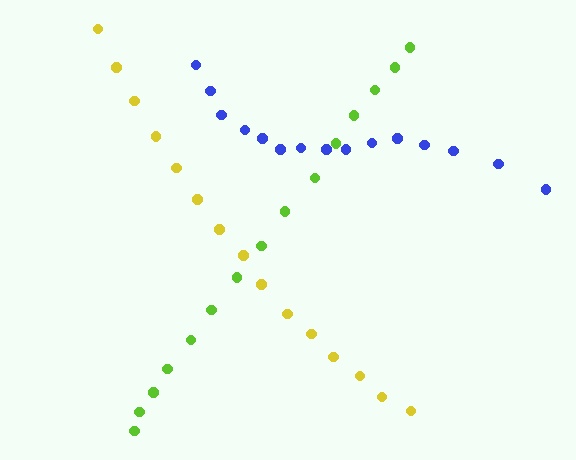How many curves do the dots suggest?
There are 3 distinct paths.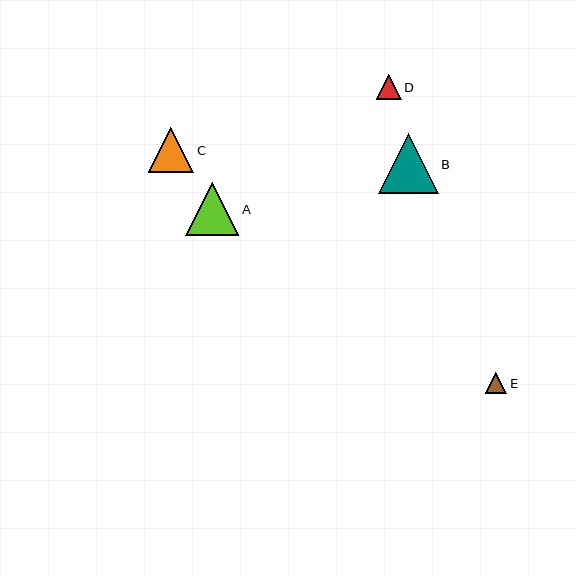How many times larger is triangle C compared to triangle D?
Triangle C is approximately 1.8 times the size of triangle D.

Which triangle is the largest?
Triangle B is the largest with a size of approximately 60 pixels.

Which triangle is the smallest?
Triangle E is the smallest with a size of approximately 21 pixels.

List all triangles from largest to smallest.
From largest to smallest: B, A, C, D, E.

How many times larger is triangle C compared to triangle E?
Triangle C is approximately 2.1 times the size of triangle E.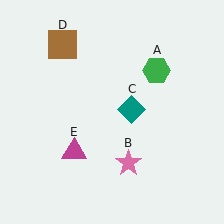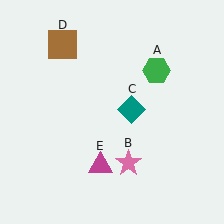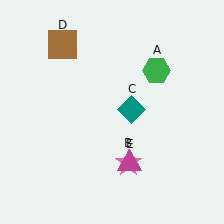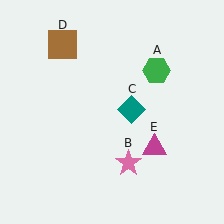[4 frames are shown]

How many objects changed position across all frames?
1 object changed position: magenta triangle (object E).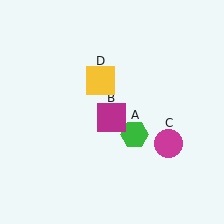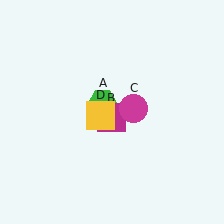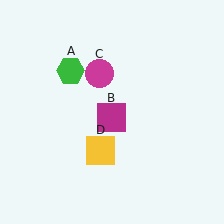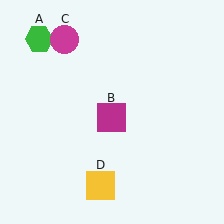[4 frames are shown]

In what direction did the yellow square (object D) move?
The yellow square (object D) moved down.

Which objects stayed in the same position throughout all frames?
Magenta square (object B) remained stationary.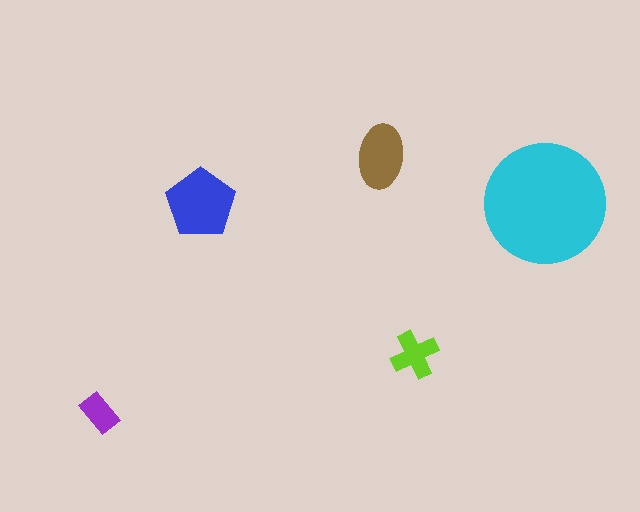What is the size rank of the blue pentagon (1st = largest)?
2nd.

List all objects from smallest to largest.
The purple rectangle, the lime cross, the brown ellipse, the blue pentagon, the cyan circle.